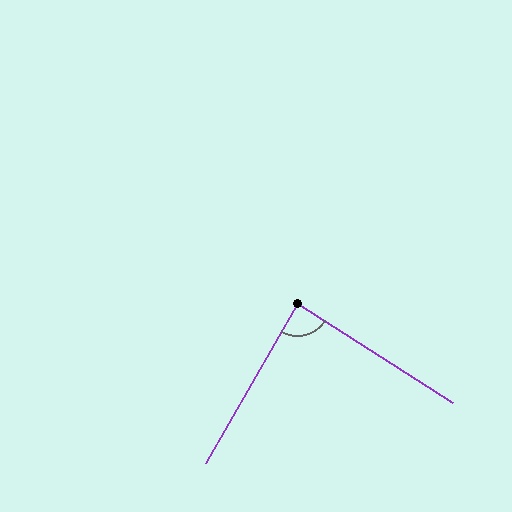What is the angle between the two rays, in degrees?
Approximately 87 degrees.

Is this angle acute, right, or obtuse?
It is approximately a right angle.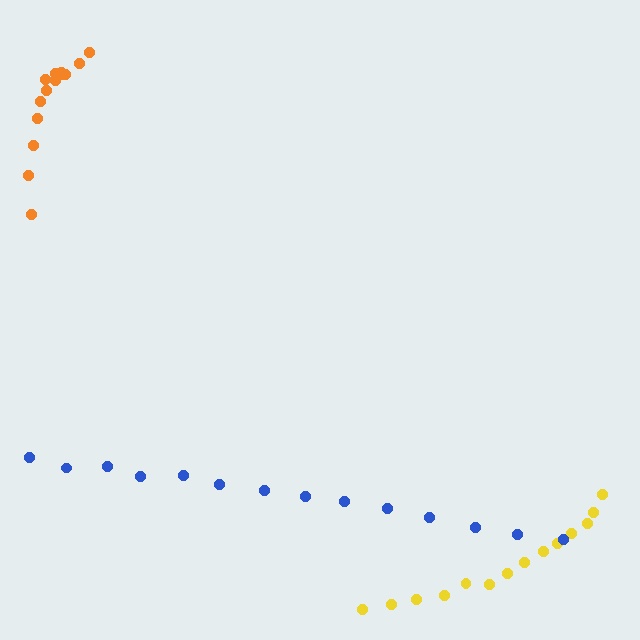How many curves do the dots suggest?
There are 3 distinct paths.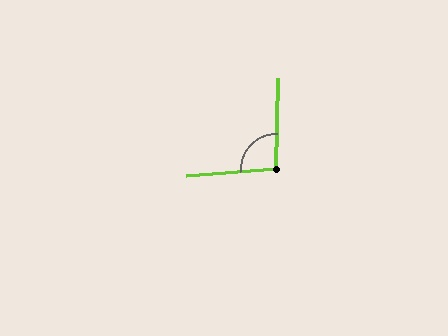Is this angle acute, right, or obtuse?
It is obtuse.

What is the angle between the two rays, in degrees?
Approximately 96 degrees.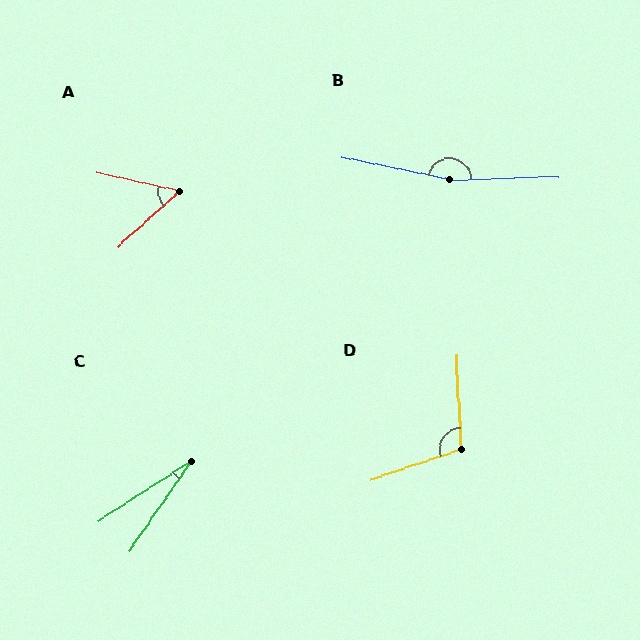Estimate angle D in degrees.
Approximately 106 degrees.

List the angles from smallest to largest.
C (23°), A (54°), D (106°), B (167°).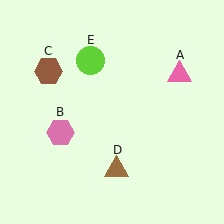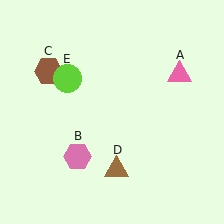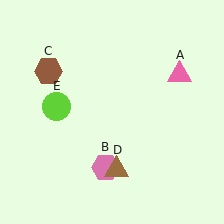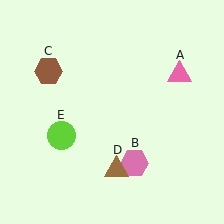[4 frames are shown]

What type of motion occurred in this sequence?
The pink hexagon (object B), lime circle (object E) rotated counterclockwise around the center of the scene.